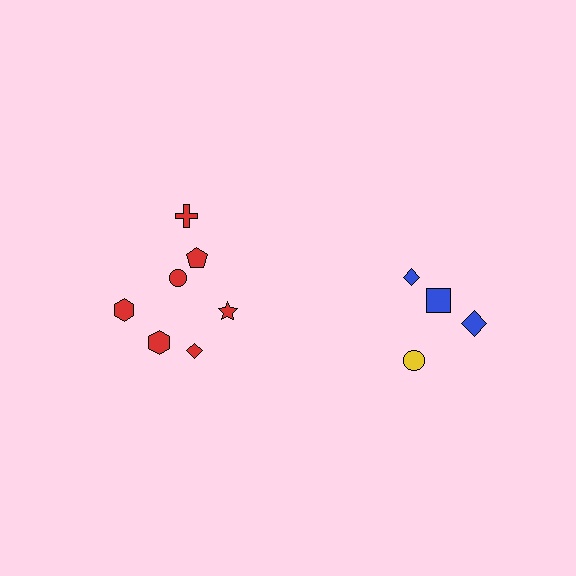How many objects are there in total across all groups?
There are 11 objects.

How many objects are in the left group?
There are 7 objects.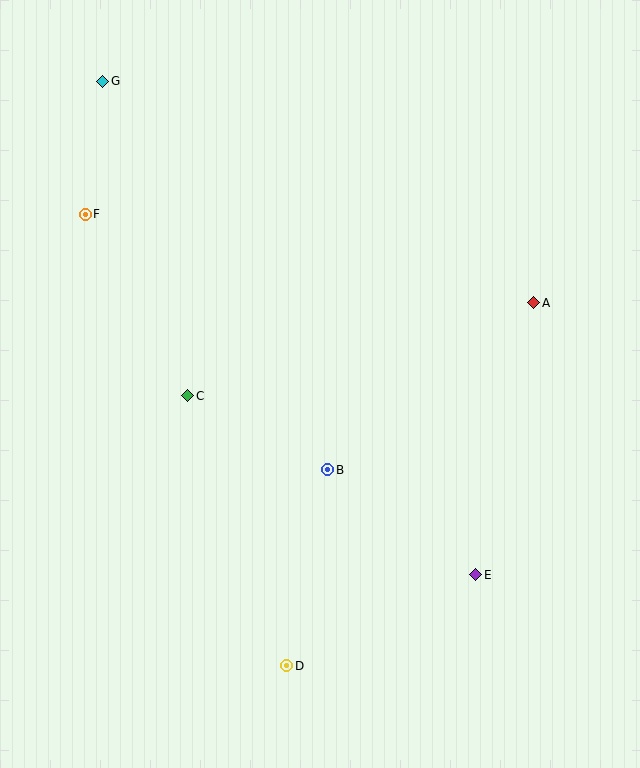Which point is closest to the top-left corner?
Point G is closest to the top-left corner.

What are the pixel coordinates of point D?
Point D is at (287, 666).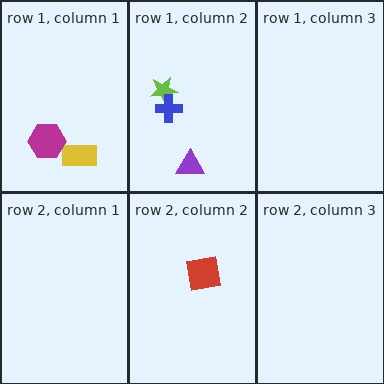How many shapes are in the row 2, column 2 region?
1.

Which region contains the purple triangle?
The row 1, column 2 region.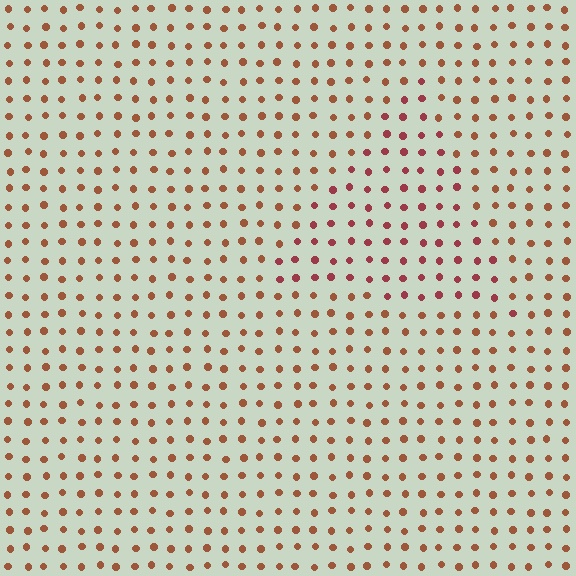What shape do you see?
I see a triangle.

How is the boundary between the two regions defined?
The boundary is defined purely by a slight shift in hue (about 27 degrees). Spacing, size, and orientation are identical on both sides.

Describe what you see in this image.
The image is filled with small brown elements in a uniform arrangement. A triangle-shaped region is visible where the elements are tinted to a slightly different hue, forming a subtle color boundary.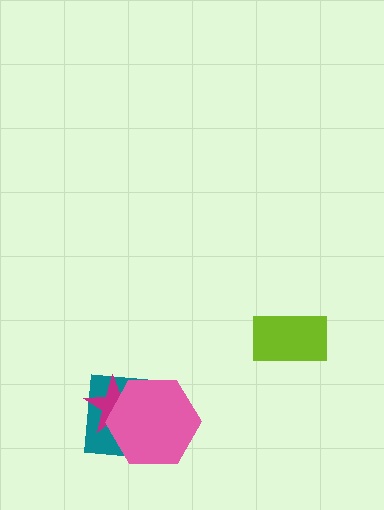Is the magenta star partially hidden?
Yes, it is partially covered by another shape.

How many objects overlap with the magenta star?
2 objects overlap with the magenta star.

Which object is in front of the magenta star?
The pink hexagon is in front of the magenta star.